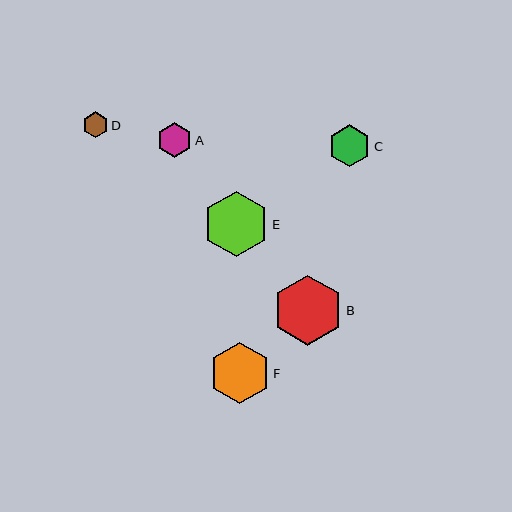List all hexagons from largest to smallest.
From largest to smallest: B, E, F, C, A, D.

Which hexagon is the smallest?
Hexagon D is the smallest with a size of approximately 26 pixels.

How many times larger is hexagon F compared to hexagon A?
Hexagon F is approximately 1.7 times the size of hexagon A.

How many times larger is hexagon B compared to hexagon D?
Hexagon B is approximately 2.7 times the size of hexagon D.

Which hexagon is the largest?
Hexagon B is the largest with a size of approximately 70 pixels.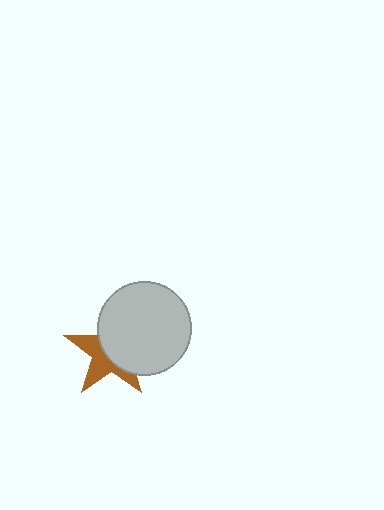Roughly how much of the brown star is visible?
A small part of it is visible (roughly 44%).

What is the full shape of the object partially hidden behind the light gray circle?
The partially hidden object is a brown star.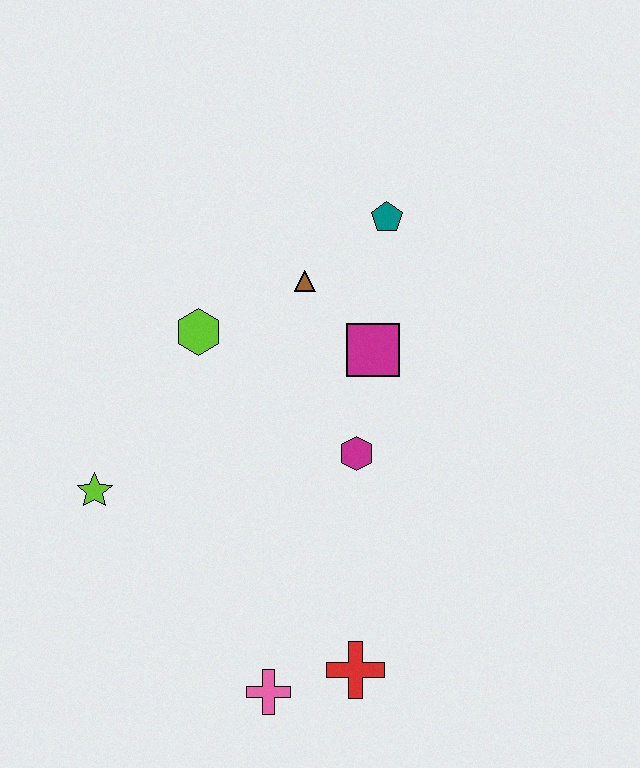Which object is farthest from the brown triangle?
The pink cross is farthest from the brown triangle.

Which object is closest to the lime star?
The lime hexagon is closest to the lime star.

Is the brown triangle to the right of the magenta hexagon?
No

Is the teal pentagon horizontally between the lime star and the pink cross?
No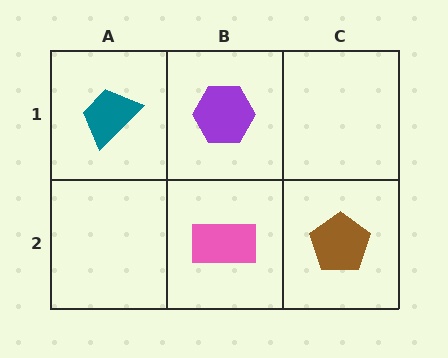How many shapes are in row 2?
2 shapes.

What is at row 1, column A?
A teal trapezoid.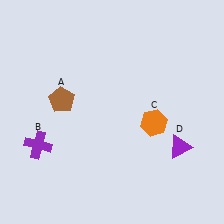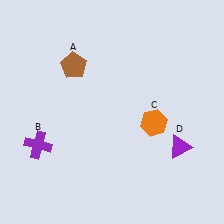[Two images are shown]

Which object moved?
The brown pentagon (A) moved up.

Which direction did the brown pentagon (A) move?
The brown pentagon (A) moved up.